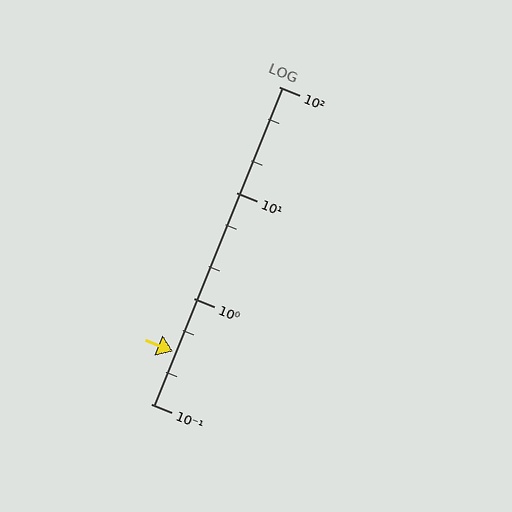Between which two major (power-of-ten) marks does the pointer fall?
The pointer is between 0.1 and 1.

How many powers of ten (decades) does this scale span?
The scale spans 3 decades, from 0.1 to 100.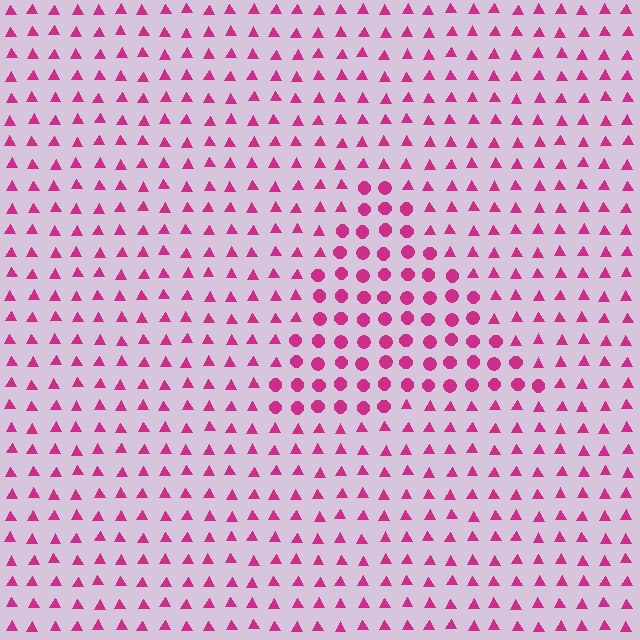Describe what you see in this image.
The image is filled with small magenta elements arranged in a uniform grid. A triangle-shaped region contains circles, while the surrounding area contains triangles. The boundary is defined purely by the change in element shape.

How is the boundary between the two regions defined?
The boundary is defined by a change in element shape: circles inside vs. triangles outside. All elements share the same color and spacing.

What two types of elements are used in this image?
The image uses circles inside the triangle region and triangles outside it.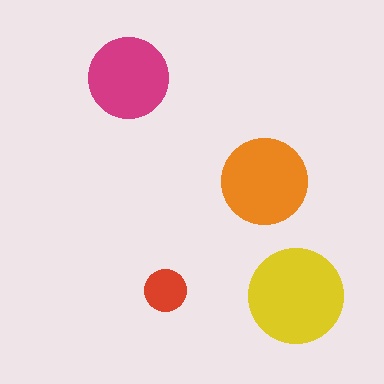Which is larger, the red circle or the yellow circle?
The yellow one.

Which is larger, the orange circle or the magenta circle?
The orange one.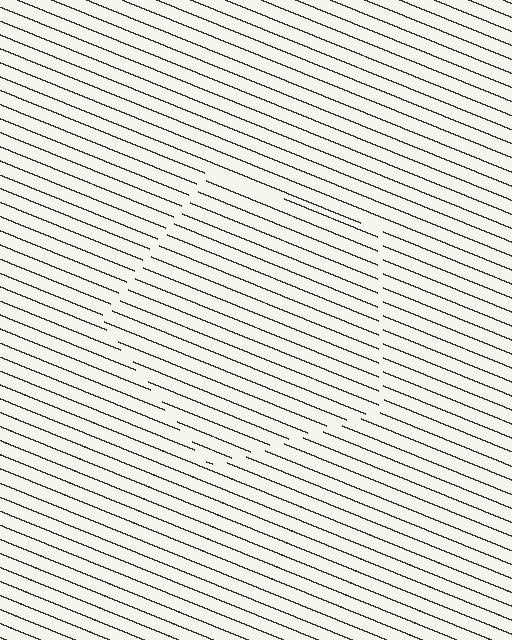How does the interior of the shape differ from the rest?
The interior of the shape contains the same grating, shifted by half a period — the contour is defined by the phase discontinuity where line-ends from the inner and outer gratings abut.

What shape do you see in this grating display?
An illusory pentagon. The interior of the shape contains the same grating, shifted by half a period — the contour is defined by the phase discontinuity where line-ends from the inner and outer gratings abut.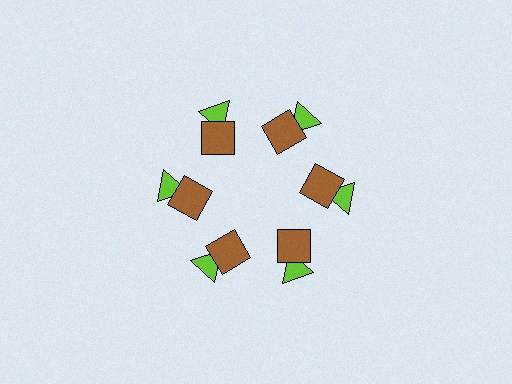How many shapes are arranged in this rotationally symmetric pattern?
There are 12 shapes, arranged in 6 groups of 2.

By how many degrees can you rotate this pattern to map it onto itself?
The pattern maps onto itself every 60 degrees of rotation.